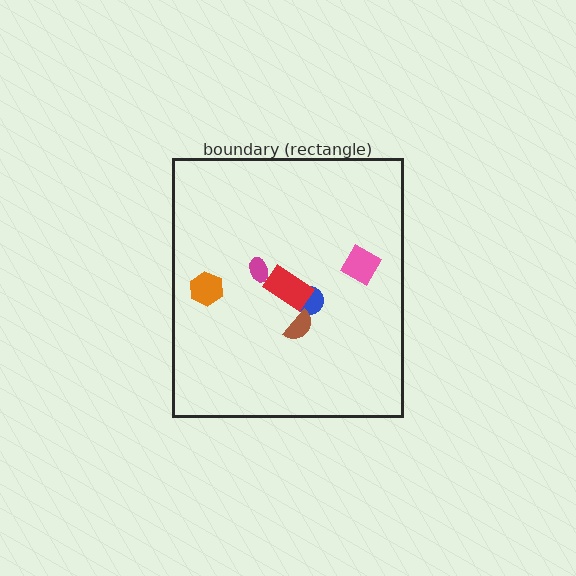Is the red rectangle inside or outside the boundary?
Inside.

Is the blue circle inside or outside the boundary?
Inside.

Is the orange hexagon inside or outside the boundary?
Inside.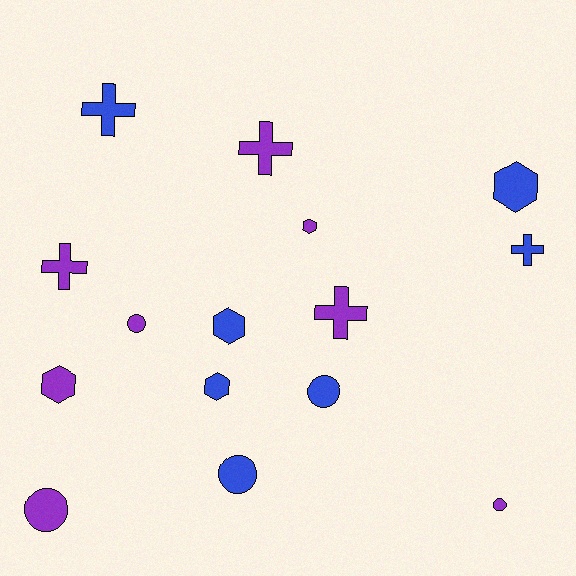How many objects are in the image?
There are 15 objects.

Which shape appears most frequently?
Cross, with 5 objects.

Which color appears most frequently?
Purple, with 8 objects.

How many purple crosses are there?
There are 3 purple crosses.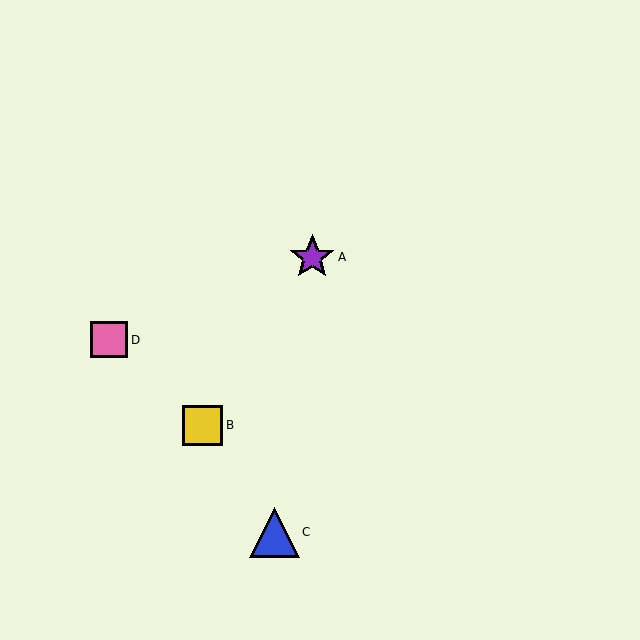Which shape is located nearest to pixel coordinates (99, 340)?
The pink square (labeled D) at (109, 340) is nearest to that location.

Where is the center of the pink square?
The center of the pink square is at (109, 340).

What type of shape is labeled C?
Shape C is a blue triangle.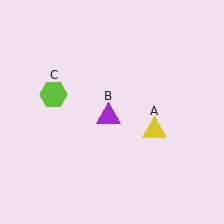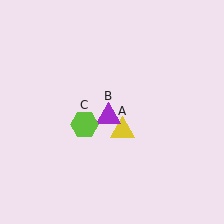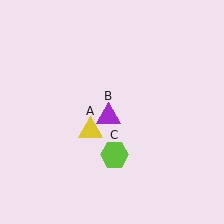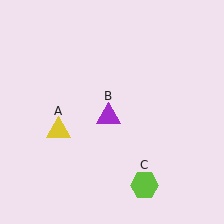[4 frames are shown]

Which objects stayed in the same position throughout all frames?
Purple triangle (object B) remained stationary.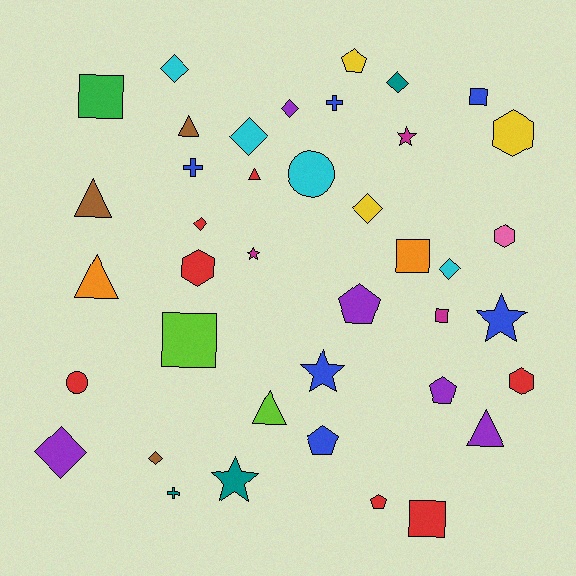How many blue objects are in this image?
There are 6 blue objects.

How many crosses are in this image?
There are 3 crosses.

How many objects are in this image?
There are 40 objects.